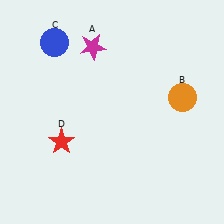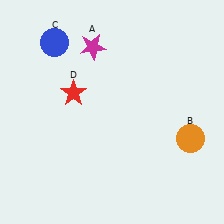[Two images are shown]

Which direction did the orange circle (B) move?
The orange circle (B) moved down.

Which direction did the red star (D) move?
The red star (D) moved up.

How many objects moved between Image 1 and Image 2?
2 objects moved between the two images.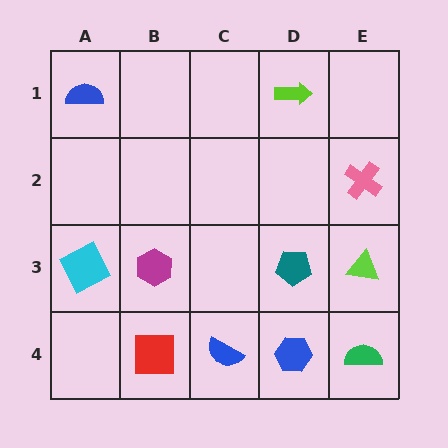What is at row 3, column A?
A cyan square.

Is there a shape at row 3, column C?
No, that cell is empty.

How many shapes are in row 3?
4 shapes.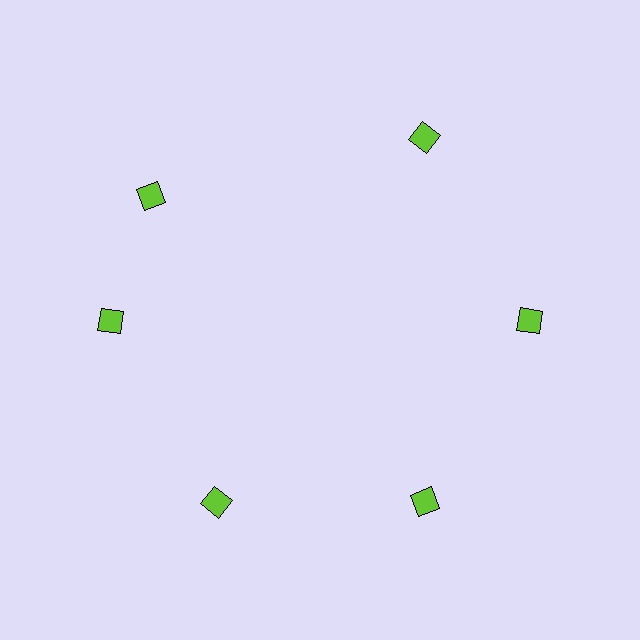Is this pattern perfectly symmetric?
No. The 6 lime diamonds are arranged in a ring, but one element near the 11 o'clock position is rotated out of alignment along the ring, breaking the 6-fold rotational symmetry.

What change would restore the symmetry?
The symmetry would be restored by rotating it back into even spacing with its neighbors so that all 6 diamonds sit at equal angles and equal distance from the center.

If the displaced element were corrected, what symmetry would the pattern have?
It would have 6-fold rotational symmetry — the pattern would map onto itself every 60 degrees.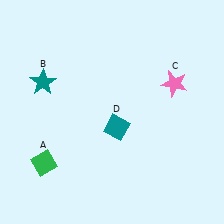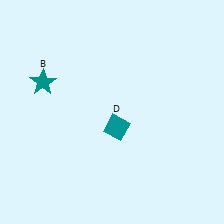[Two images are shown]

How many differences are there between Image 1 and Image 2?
There are 2 differences between the two images.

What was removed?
The pink star (C), the green diamond (A) were removed in Image 2.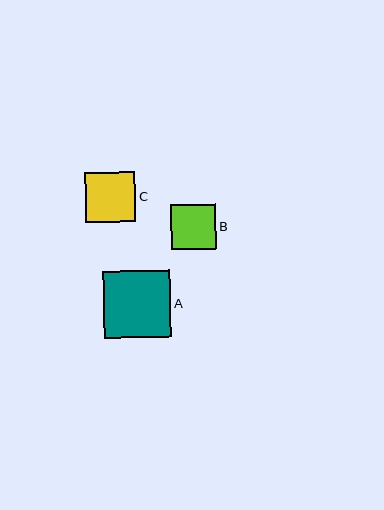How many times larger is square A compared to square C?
Square A is approximately 1.3 times the size of square C.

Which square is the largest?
Square A is the largest with a size of approximately 67 pixels.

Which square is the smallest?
Square B is the smallest with a size of approximately 45 pixels.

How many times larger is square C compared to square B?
Square C is approximately 1.1 times the size of square B.